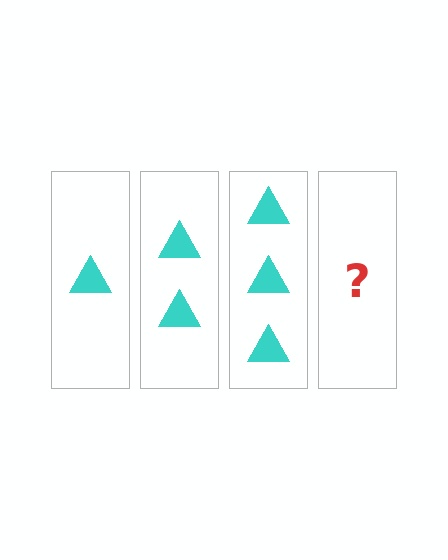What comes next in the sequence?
The next element should be 4 triangles.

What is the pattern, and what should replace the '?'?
The pattern is that each step adds one more triangle. The '?' should be 4 triangles.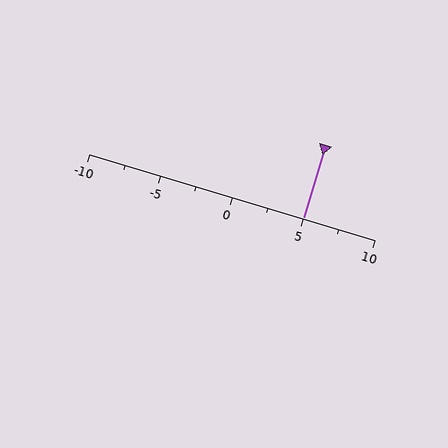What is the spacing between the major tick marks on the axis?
The major ticks are spaced 5 apart.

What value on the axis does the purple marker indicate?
The marker indicates approximately 5.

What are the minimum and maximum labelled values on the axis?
The axis runs from -10 to 10.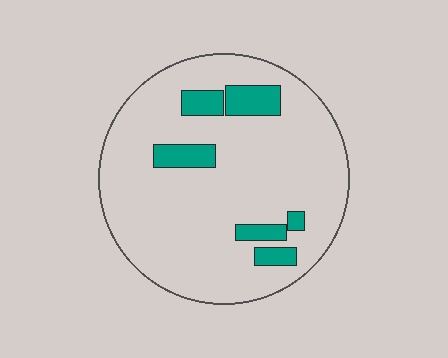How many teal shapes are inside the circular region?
6.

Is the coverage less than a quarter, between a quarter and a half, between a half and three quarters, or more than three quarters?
Less than a quarter.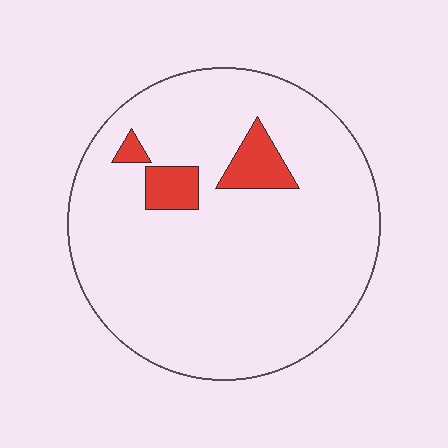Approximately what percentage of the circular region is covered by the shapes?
Approximately 10%.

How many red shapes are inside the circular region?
3.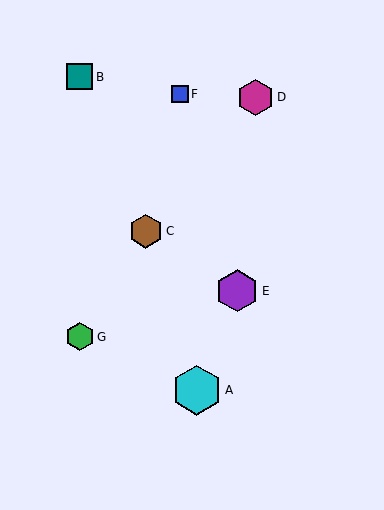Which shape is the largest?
The cyan hexagon (labeled A) is the largest.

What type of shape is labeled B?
Shape B is a teal square.